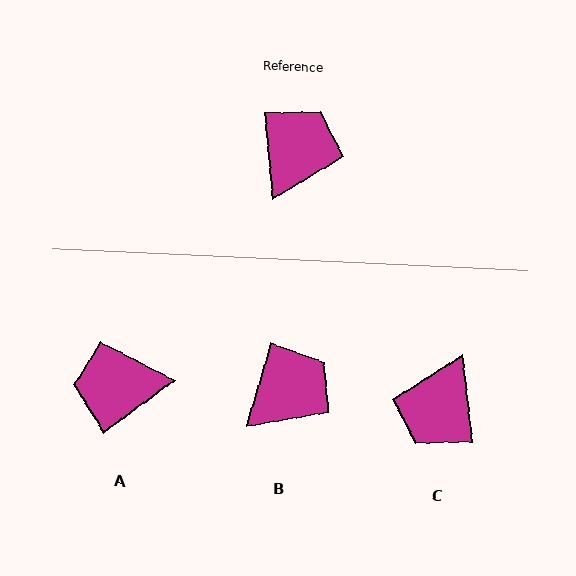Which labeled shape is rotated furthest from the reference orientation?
C, about 179 degrees away.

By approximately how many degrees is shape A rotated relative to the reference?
Approximately 121 degrees counter-clockwise.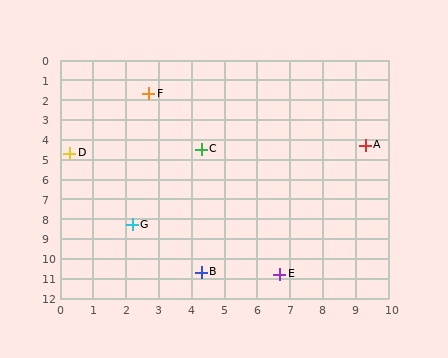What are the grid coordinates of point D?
Point D is at approximately (0.3, 4.7).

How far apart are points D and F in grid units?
Points D and F are about 3.8 grid units apart.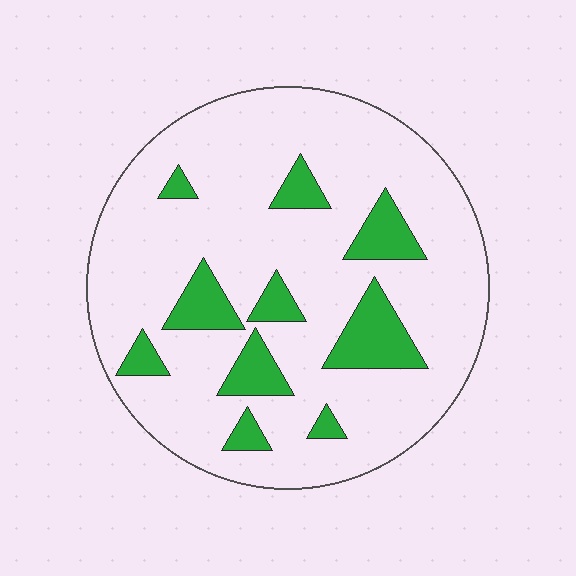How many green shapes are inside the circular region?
10.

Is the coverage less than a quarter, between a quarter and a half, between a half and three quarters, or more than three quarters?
Less than a quarter.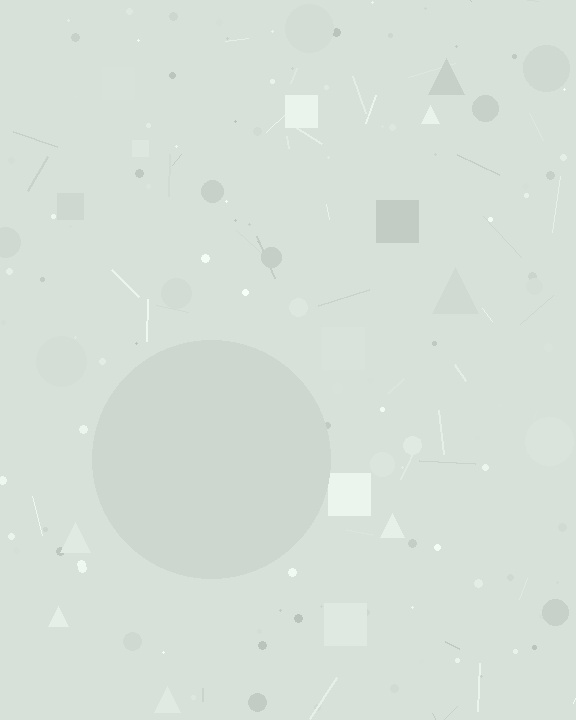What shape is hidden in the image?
A circle is hidden in the image.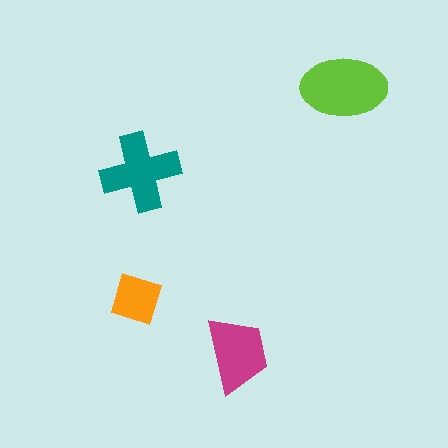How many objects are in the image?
There are 4 objects in the image.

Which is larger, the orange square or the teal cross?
The teal cross.